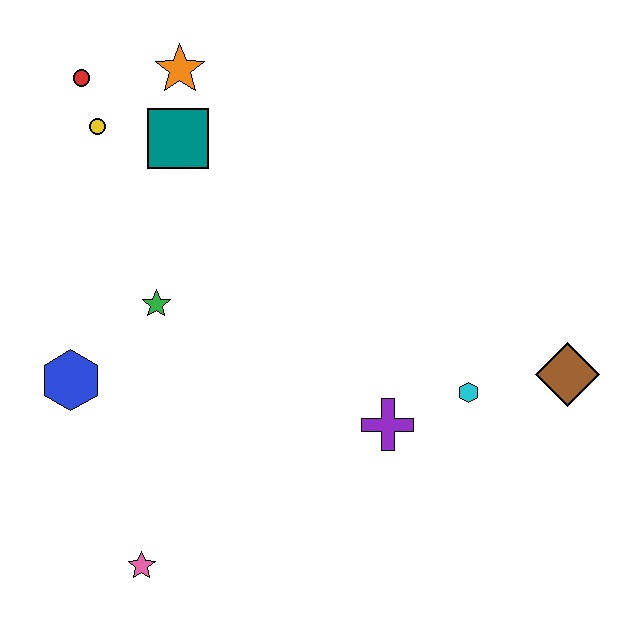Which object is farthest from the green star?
The brown diamond is farthest from the green star.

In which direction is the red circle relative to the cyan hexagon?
The red circle is to the left of the cyan hexagon.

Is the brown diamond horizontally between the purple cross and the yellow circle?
No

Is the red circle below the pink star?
No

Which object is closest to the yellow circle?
The red circle is closest to the yellow circle.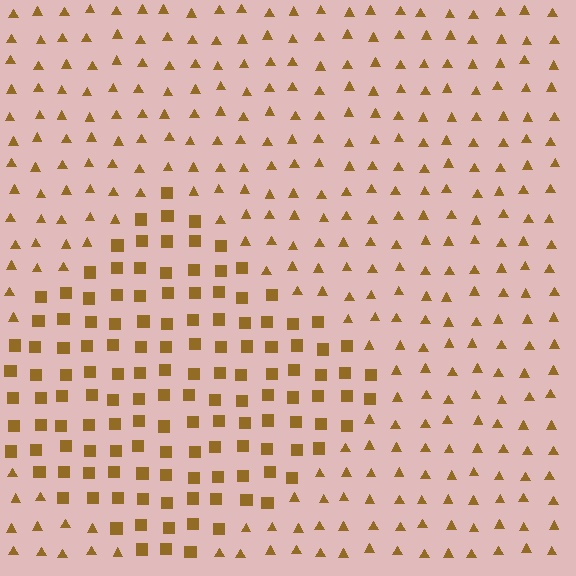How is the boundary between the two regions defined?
The boundary is defined by a change in element shape: squares inside vs. triangles outside. All elements share the same color and spacing.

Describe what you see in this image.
The image is filled with small brown elements arranged in a uniform grid. A diamond-shaped region contains squares, while the surrounding area contains triangles. The boundary is defined purely by the change in element shape.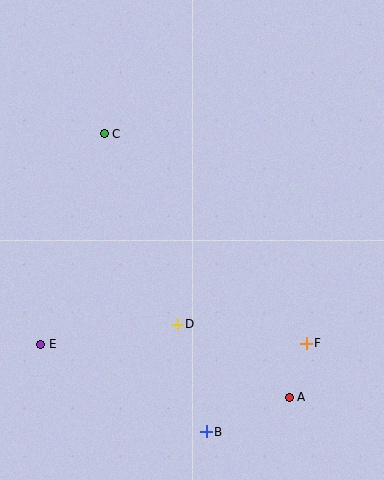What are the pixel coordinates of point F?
Point F is at (306, 343).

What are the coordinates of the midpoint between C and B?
The midpoint between C and B is at (155, 283).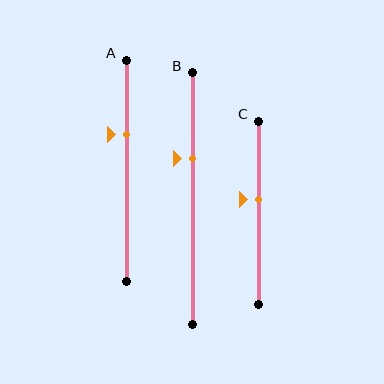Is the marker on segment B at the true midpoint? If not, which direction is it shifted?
No, the marker on segment B is shifted upward by about 16% of the segment length.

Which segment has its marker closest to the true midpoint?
Segment C has its marker closest to the true midpoint.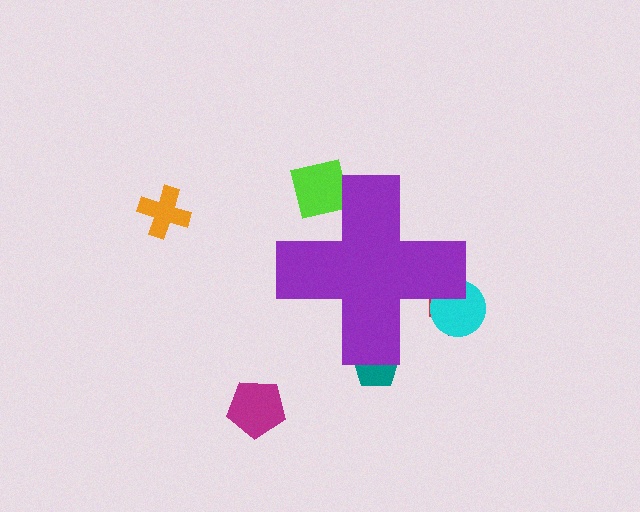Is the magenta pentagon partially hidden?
No, the magenta pentagon is fully visible.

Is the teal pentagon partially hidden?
Yes, the teal pentagon is partially hidden behind the purple cross.